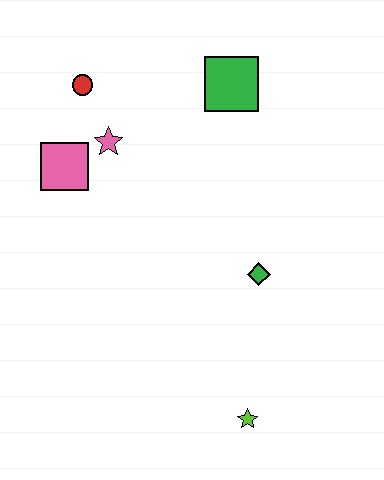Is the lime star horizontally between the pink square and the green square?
No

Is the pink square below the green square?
Yes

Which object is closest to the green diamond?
The lime star is closest to the green diamond.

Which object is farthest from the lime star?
The red circle is farthest from the lime star.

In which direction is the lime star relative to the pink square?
The lime star is below the pink square.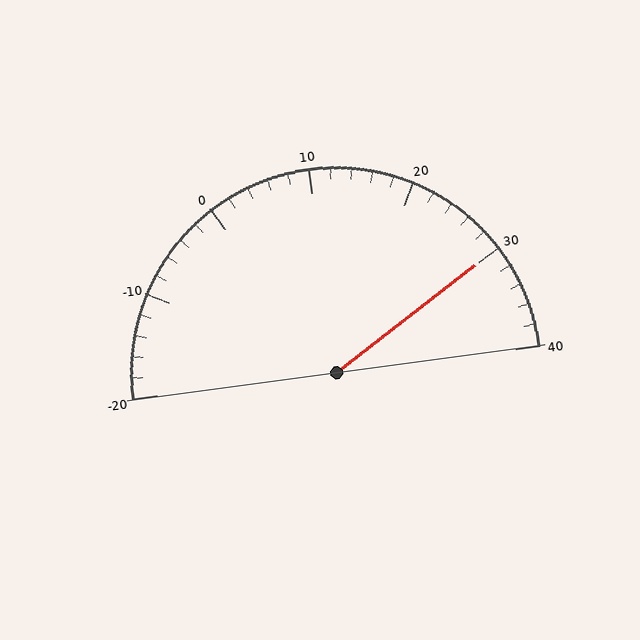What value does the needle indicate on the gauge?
The needle indicates approximately 30.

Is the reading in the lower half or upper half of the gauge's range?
The reading is in the upper half of the range (-20 to 40).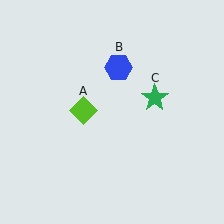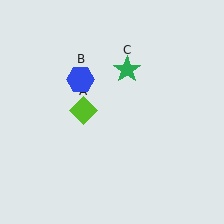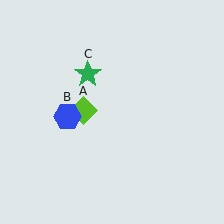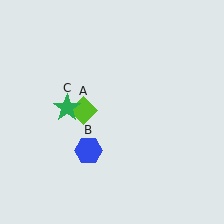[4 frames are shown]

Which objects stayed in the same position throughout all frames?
Lime diamond (object A) remained stationary.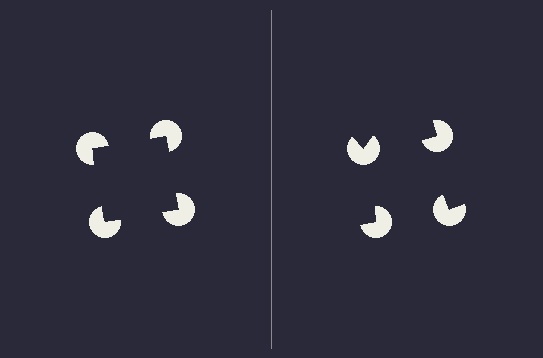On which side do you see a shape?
An illusory square appears on the left side. On the right side the wedge cuts are rotated, so no coherent shape forms.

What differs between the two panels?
The pac-man discs are positioned identically on both sides; only the wedge orientations differ. On the left they align to a square; on the right they are misaligned.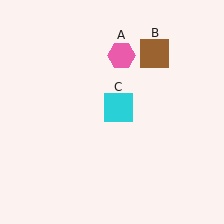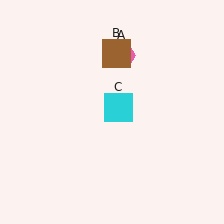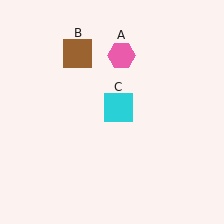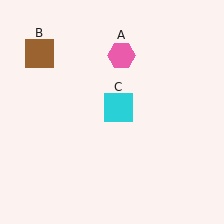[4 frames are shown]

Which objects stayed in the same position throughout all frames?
Pink hexagon (object A) and cyan square (object C) remained stationary.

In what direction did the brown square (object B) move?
The brown square (object B) moved left.